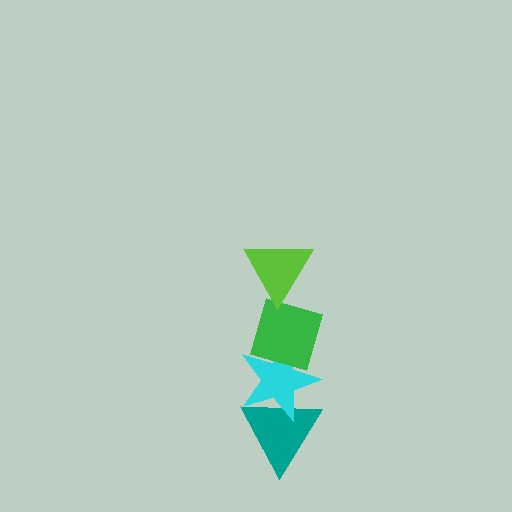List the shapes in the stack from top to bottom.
From top to bottom: the lime triangle, the green diamond, the cyan star, the teal triangle.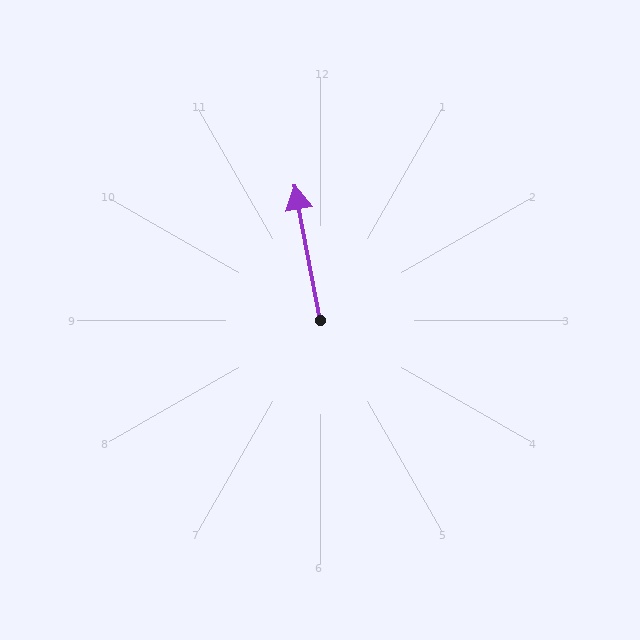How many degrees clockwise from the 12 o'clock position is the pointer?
Approximately 349 degrees.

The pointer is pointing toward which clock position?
Roughly 12 o'clock.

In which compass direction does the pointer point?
North.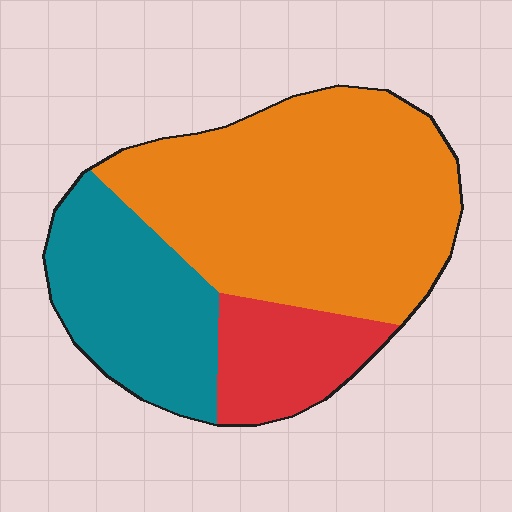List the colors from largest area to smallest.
From largest to smallest: orange, teal, red.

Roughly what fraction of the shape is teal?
Teal takes up about one quarter (1/4) of the shape.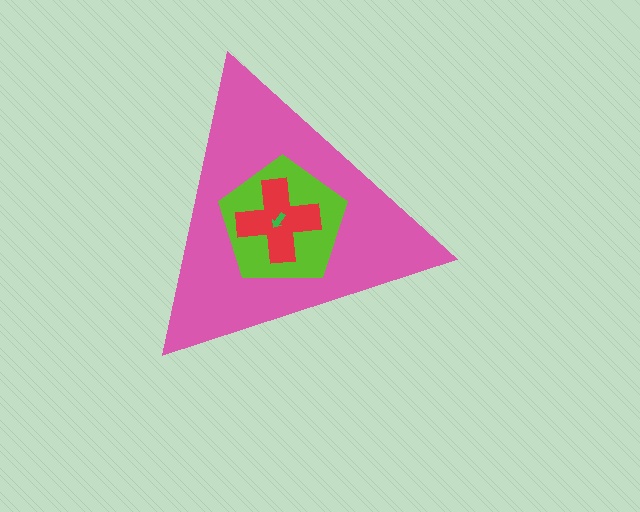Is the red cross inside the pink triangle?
Yes.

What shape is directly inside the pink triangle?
The lime pentagon.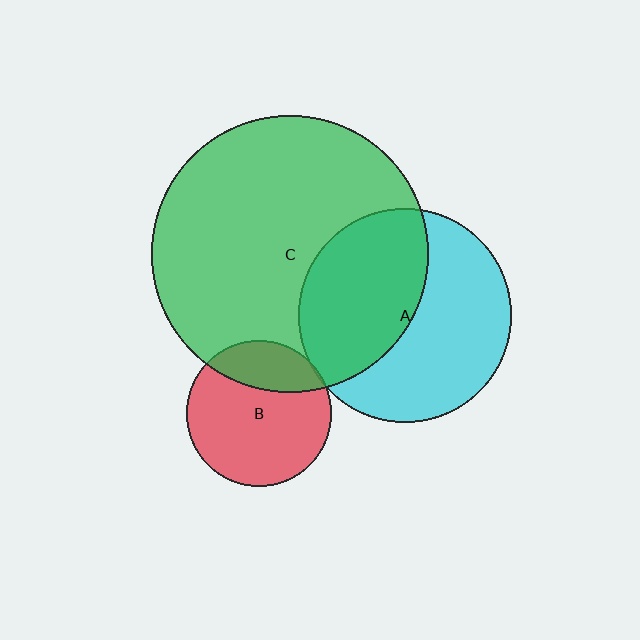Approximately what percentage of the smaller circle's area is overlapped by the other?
Approximately 45%.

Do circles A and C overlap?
Yes.